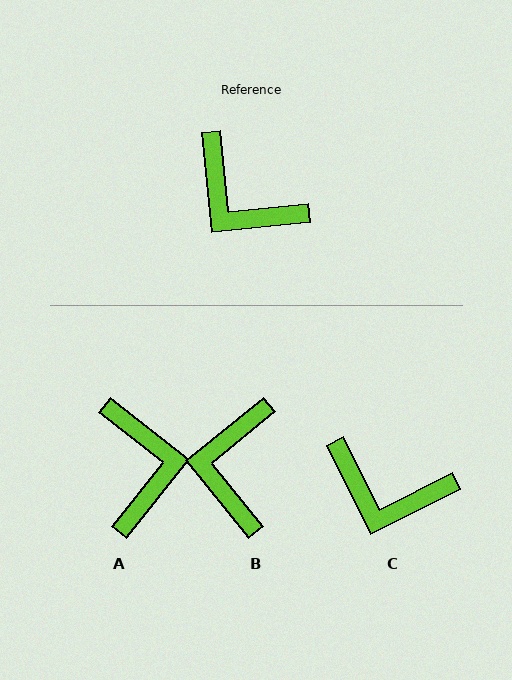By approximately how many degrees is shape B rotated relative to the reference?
Approximately 56 degrees clockwise.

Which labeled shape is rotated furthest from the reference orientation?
A, about 136 degrees away.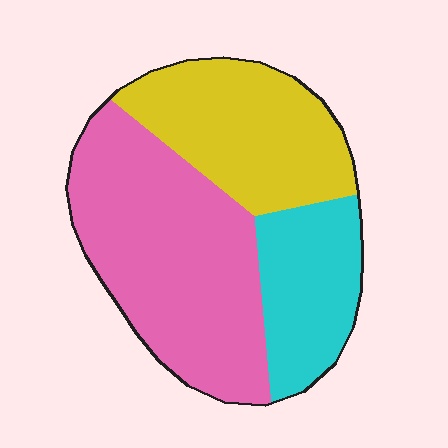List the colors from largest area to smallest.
From largest to smallest: pink, yellow, cyan.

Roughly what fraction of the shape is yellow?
Yellow takes up between a quarter and a half of the shape.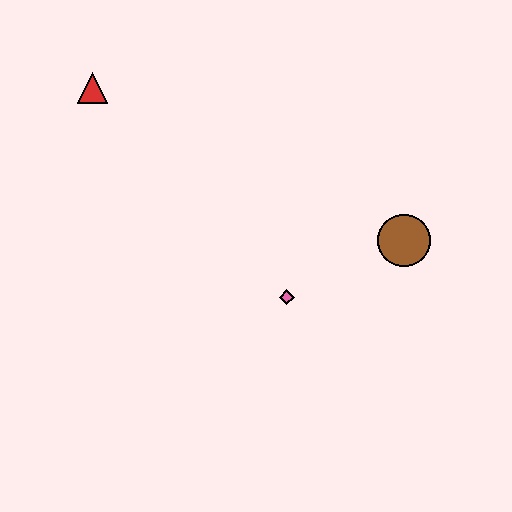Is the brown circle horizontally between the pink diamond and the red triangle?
No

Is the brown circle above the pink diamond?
Yes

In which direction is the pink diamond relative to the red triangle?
The pink diamond is below the red triangle.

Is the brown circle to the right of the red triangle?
Yes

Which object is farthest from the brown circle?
The red triangle is farthest from the brown circle.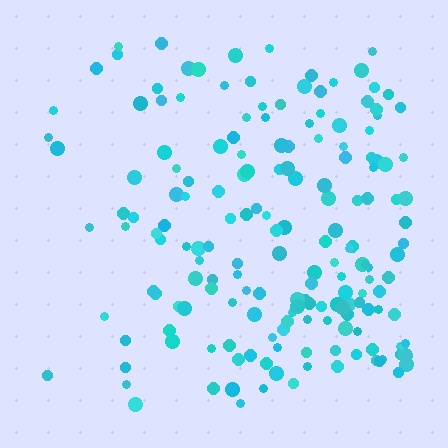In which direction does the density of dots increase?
From left to right, with the right side densest.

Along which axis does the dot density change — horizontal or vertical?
Horizontal.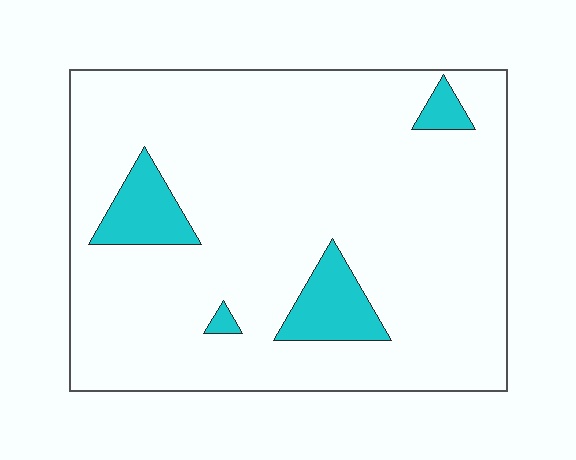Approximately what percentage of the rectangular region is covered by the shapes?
Approximately 10%.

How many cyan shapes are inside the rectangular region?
4.